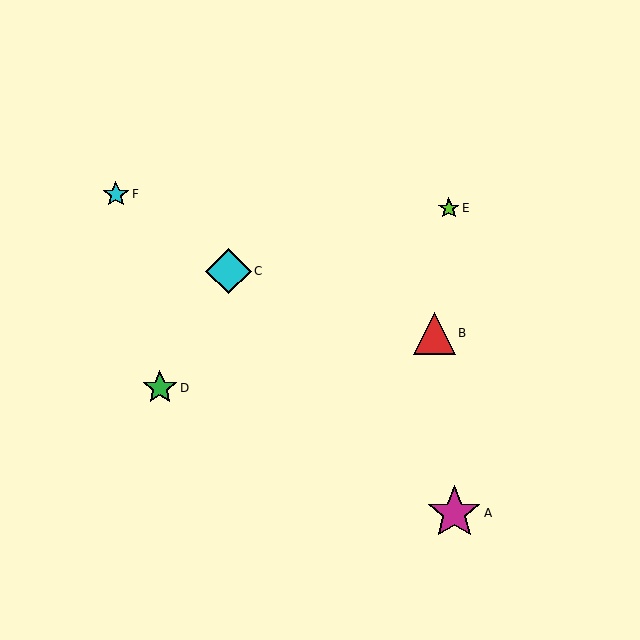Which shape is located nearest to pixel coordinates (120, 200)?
The cyan star (labeled F) at (116, 194) is nearest to that location.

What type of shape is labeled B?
Shape B is a red triangle.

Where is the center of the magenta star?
The center of the magenta star is at (454, 513).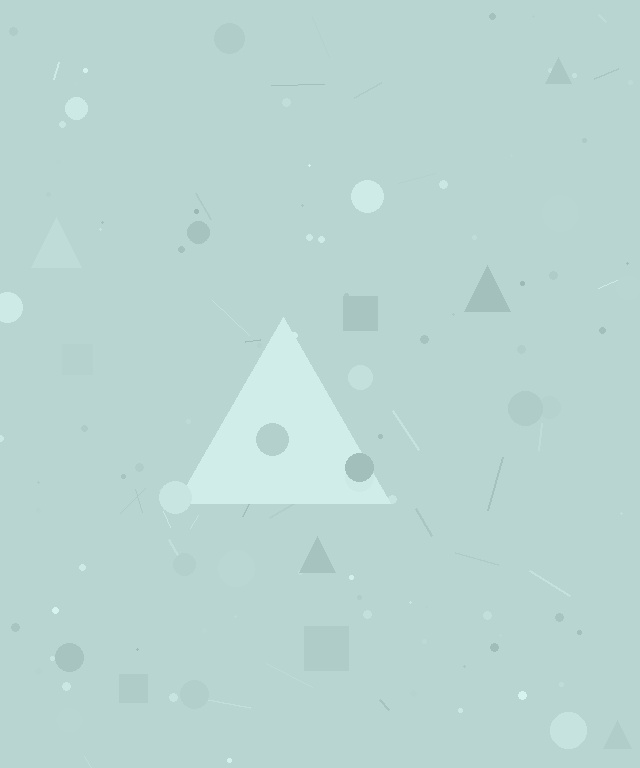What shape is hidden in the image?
A triangle is hidden in the image.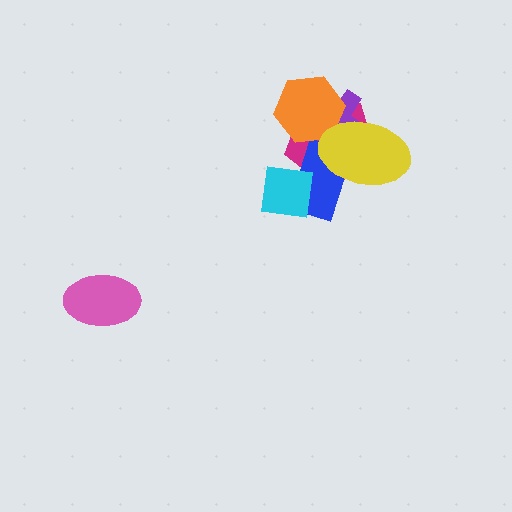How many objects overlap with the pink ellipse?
0 objects overlap with the pink ellipse.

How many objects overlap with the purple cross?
3 objects overlap with the purple cross.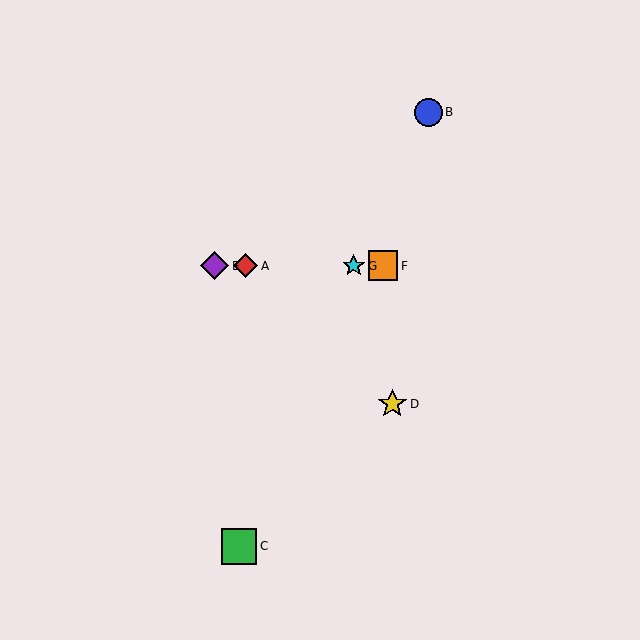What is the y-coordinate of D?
Object D is at y≈404.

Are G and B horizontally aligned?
No, G is at y≈266 and B is at y≈112.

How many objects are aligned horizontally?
4 objects (A, E, F, G) are aligned horizontally.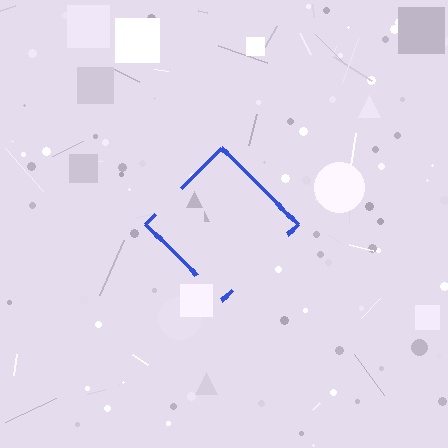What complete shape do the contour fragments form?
The contour fragments form a diamond.